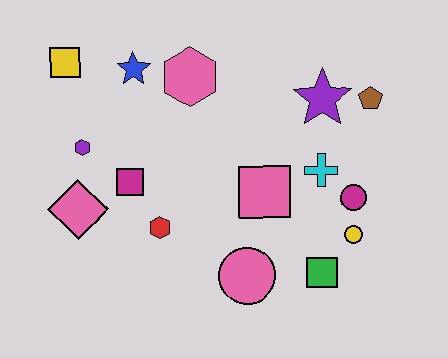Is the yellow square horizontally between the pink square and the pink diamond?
No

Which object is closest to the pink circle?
The green square is closest to the pink circle.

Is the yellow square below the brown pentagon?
No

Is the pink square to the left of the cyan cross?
Yes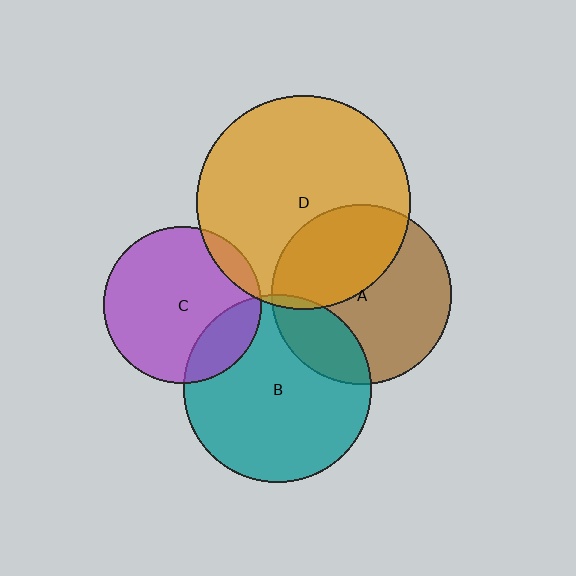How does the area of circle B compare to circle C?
Approximately 1.4 times.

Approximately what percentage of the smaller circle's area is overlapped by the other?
Approximately 40%.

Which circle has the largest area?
Circle D (orange).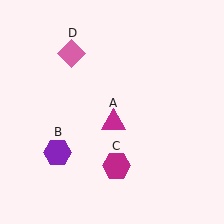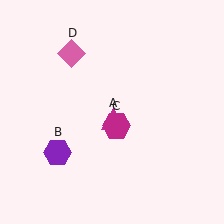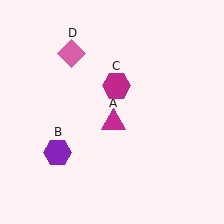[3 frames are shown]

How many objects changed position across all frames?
1 object changed position: magenta hexagon (object C).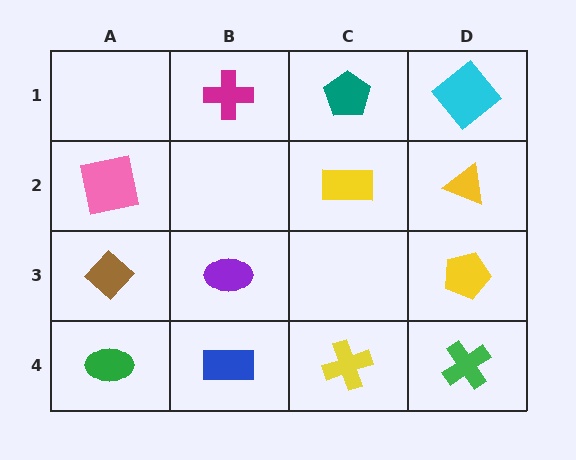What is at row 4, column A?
A green ellipse.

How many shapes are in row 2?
3 shapes.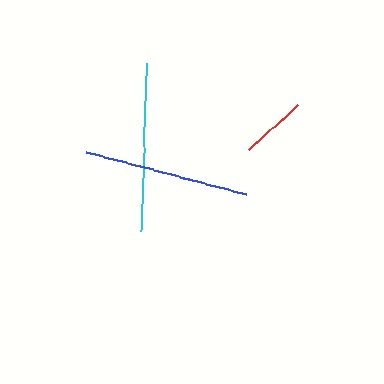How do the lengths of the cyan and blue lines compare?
The cyan and blue lines are approximately the same length.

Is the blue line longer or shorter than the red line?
The blue line is longer than the red line.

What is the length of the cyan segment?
The cyan segment is approximately 167 pixels long.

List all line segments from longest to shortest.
From longest to shortest: cyan, blue, red.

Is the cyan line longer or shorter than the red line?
The cyan line is longer than the red line.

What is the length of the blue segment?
The blue segment is approximately 165 pixels long.